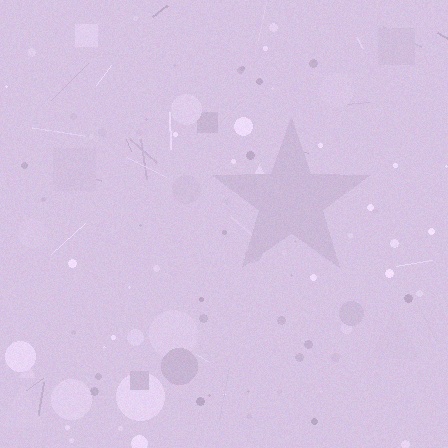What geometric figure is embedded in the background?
A star is embedded in the background.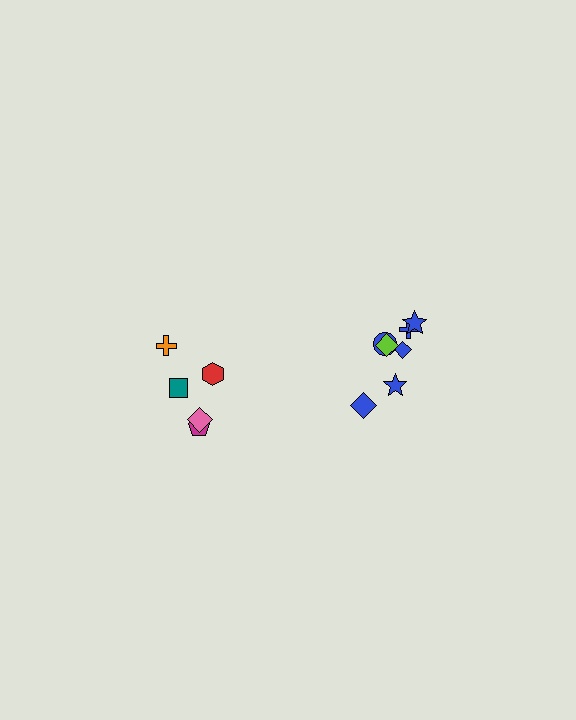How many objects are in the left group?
There are 5 objects.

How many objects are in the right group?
There are 7 objects.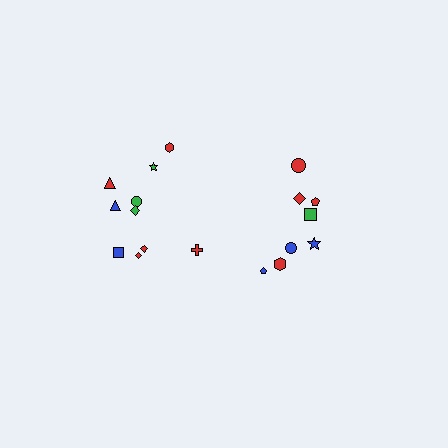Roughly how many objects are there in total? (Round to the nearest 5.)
Roughly 20 objects in total.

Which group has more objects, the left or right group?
The left group.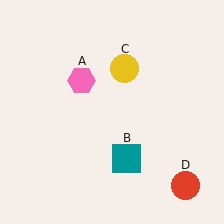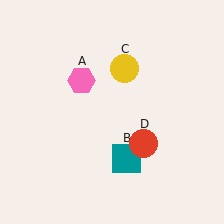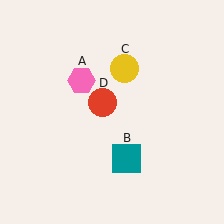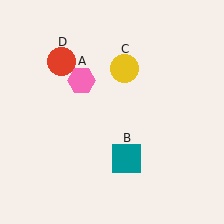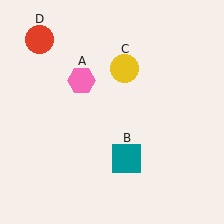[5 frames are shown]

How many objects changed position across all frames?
1 object changed position: red circle (object D).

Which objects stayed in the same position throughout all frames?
Pink hexagon (object A) and teal square (object B) and yellow circle (object C) remained stationary.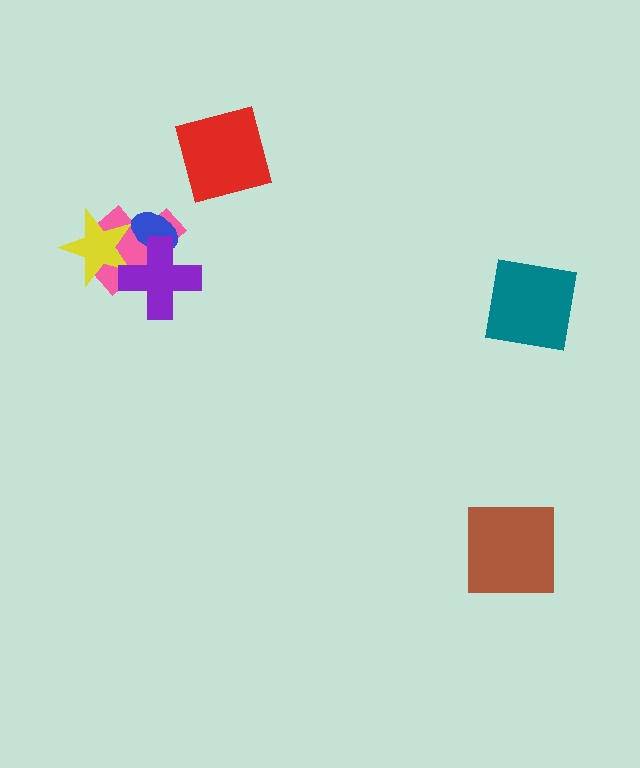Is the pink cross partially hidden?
Yes, it is partially covered by another shape.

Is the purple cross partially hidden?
No, no other shape covers it.